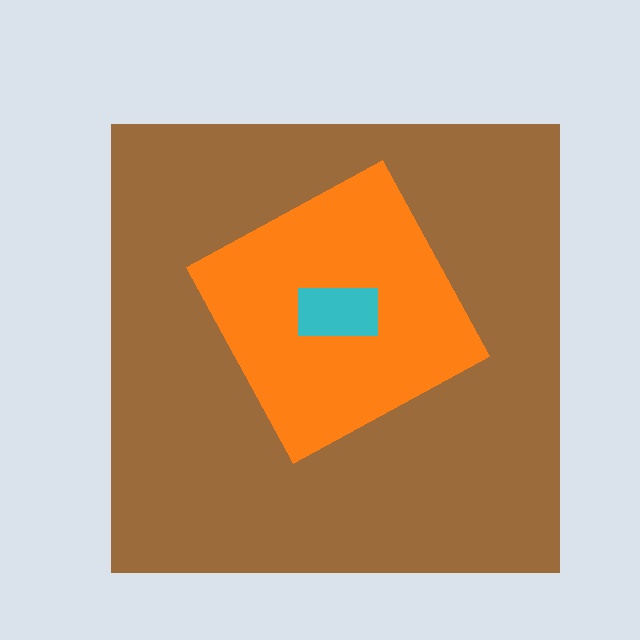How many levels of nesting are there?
3.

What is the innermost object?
The cyan rectangle.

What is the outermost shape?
The brown square.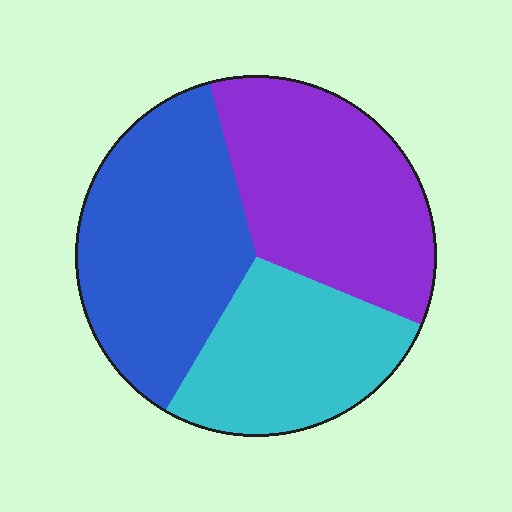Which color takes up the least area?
Cyan, at roughly 25%.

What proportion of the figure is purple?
Purple covers about 35% of the figure.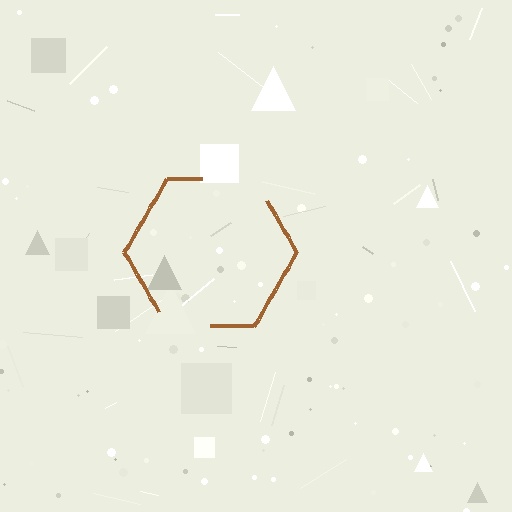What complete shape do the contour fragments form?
The contour fragments form a hexagon.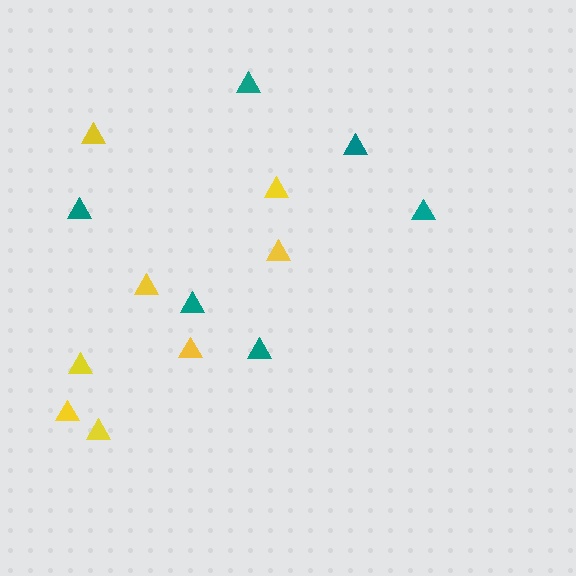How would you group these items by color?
There are 2 groups: one group of yellow triangles (8) and one group of teal triangles (6).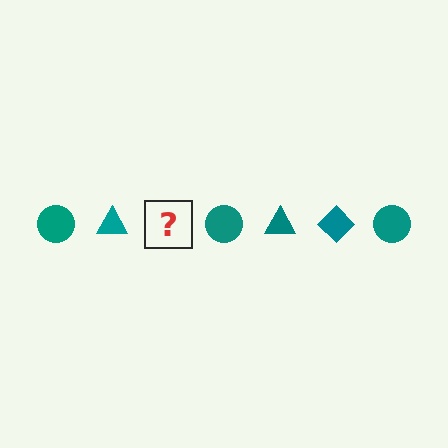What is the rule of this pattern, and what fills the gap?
The rule is that the pattern cycles through circle, triangle, diamond shapes in teal. The gap should be filled with a teal diamond.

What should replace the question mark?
The question mark should be replaced with a teal diamond.